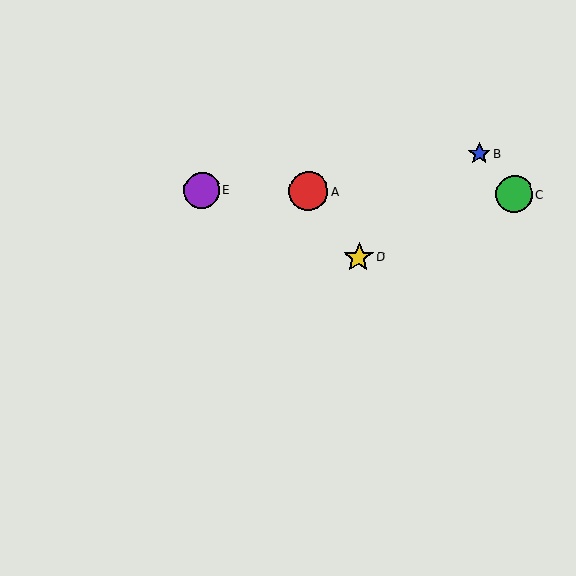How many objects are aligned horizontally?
3 objects (A, C, E) are aligned horizontally.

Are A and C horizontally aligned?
Yes, both are at y≈191.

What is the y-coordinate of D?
Object D is at y≈258.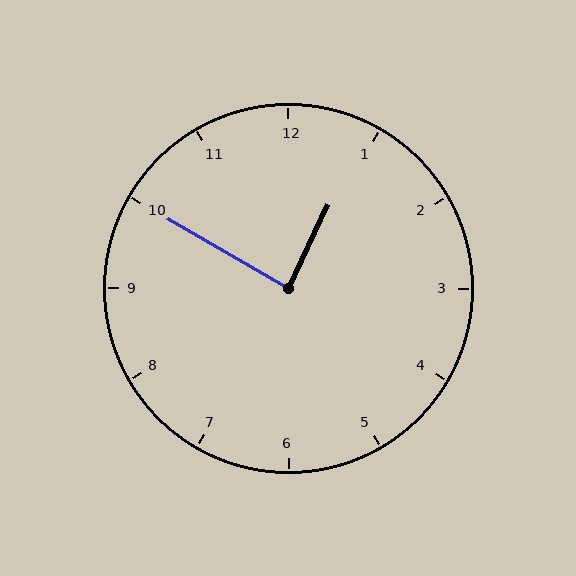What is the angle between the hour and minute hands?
Approximately 85 degrees.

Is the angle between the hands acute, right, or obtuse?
It is right.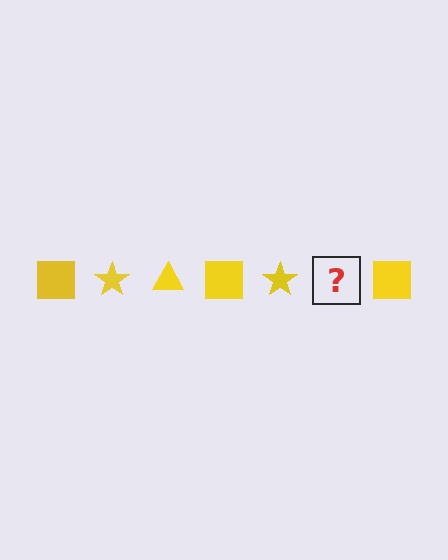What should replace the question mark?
The question mark should be replaced with a yellow triangle.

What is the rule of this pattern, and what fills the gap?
The rule is that the pattern cycles through square, star, triangle shapes in yellow. The gap should be filled with a yellow triangle.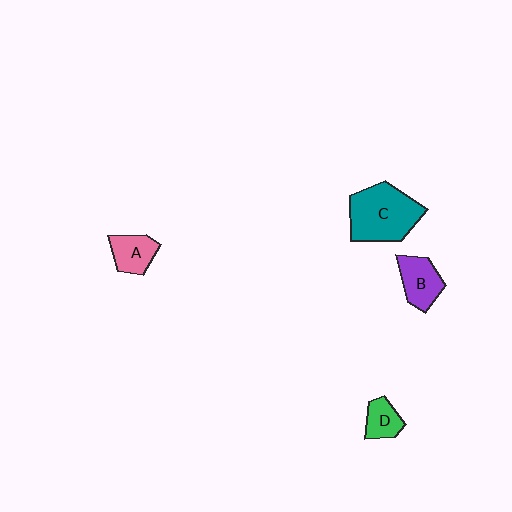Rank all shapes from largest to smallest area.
From largest to smallest: C (teal), B (purple), A (pink), D (green).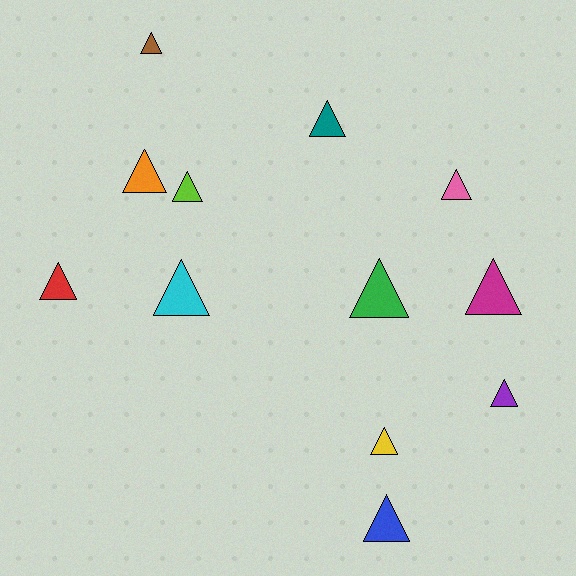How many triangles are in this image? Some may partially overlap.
There are 12 triangles.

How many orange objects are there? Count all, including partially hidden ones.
There is 1 orange object.